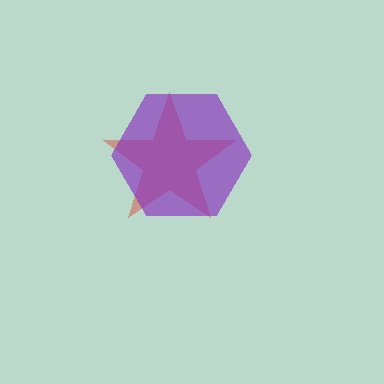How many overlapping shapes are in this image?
There are 2 overlapping shapes in the image.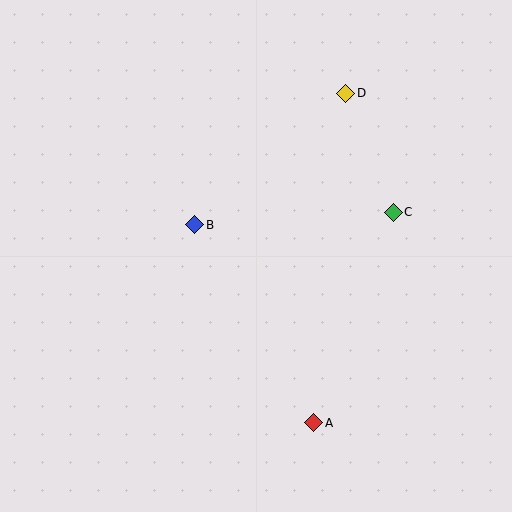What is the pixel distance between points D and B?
The distance between D and B is 201 pixels.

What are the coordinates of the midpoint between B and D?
The midpoint between B and D is at (270, 159).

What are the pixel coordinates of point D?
Point D is at (346, 93).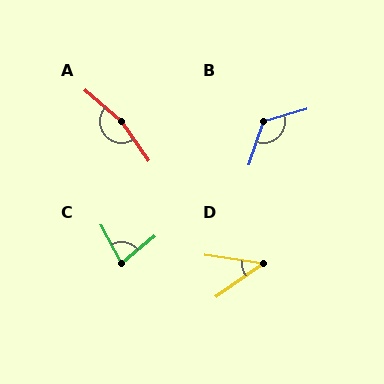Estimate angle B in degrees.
Approximately 125 degrees.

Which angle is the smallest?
D, at approximately 43 degrees.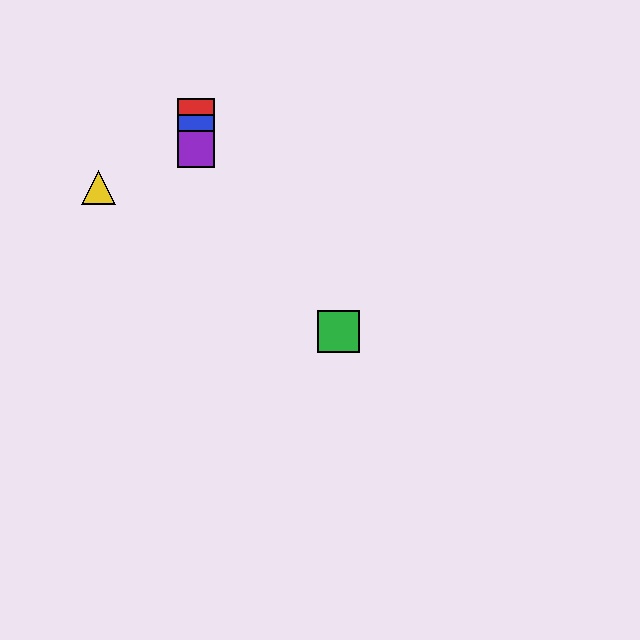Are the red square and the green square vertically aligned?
No, the red square is at x≈196 and the green square is at x≈338.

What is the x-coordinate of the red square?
The red square is at x≈196.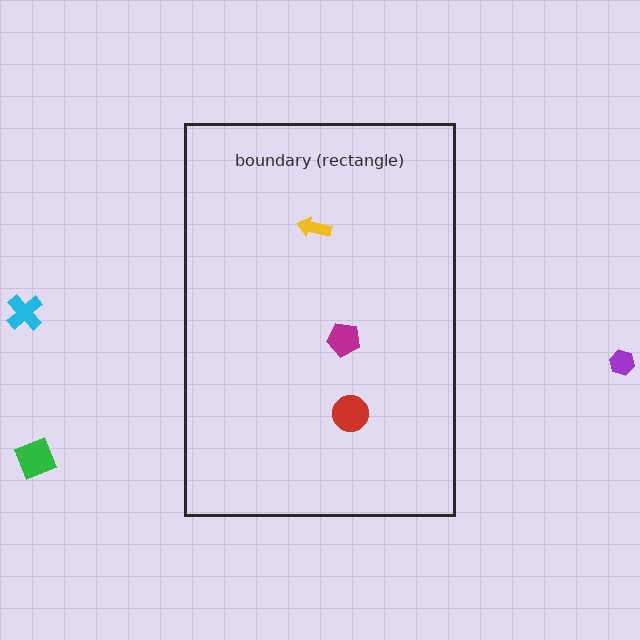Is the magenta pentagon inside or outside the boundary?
Inside.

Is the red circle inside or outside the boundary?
Inside.